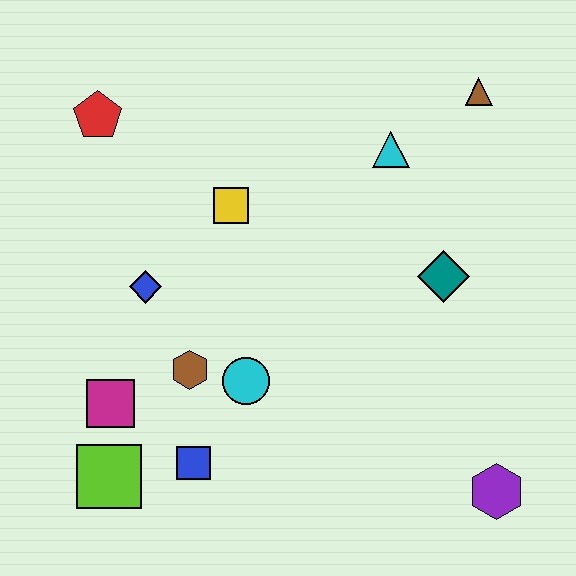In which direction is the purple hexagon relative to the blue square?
The purple hexagon is to the right of the blue square.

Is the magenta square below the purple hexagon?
No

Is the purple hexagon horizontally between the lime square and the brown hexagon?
No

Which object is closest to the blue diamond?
The brown hexagon is closest to the blue diamond.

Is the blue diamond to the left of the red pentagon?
No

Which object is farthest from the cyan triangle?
The lime square is farthest from the cyan triangle.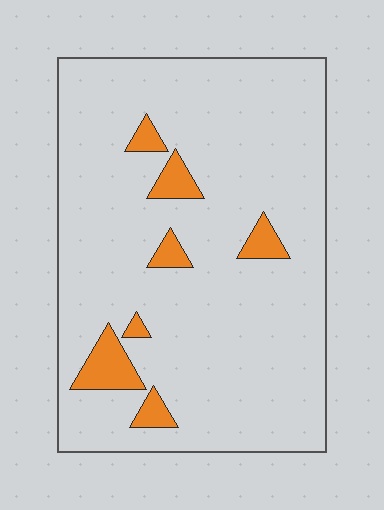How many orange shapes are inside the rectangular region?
7.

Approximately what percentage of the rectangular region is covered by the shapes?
Approximately 10%.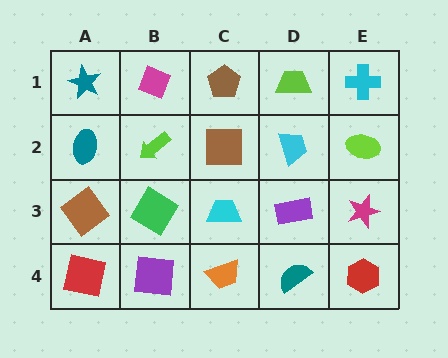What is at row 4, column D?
A teal semicircle.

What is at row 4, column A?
A red square.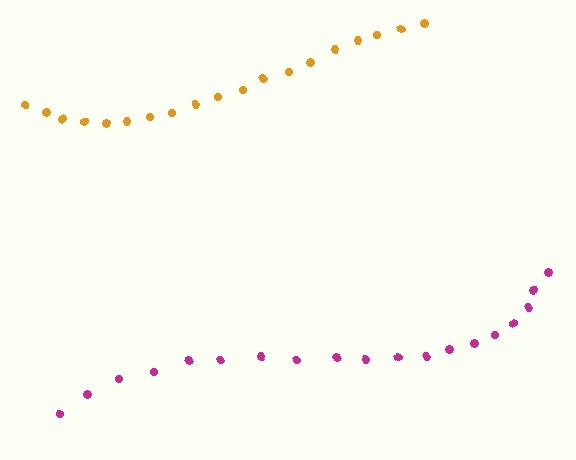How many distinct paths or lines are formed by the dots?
There are 2 distinct paths.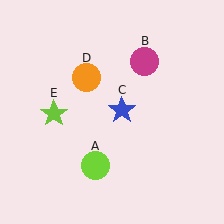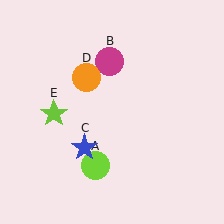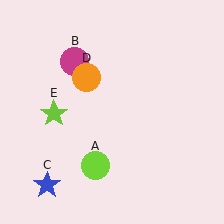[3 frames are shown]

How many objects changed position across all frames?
2 objects changed position: magenta circle (object B), blue star (object C).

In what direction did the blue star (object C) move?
The blue star (object C) moved down and to the left.